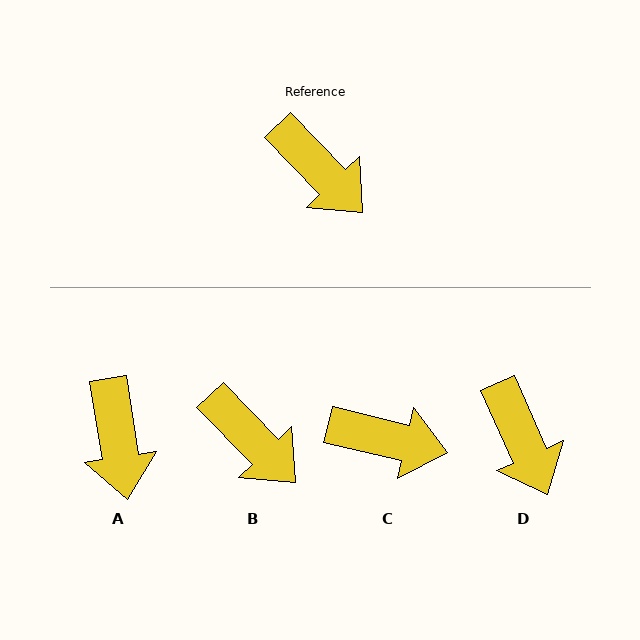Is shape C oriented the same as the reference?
No, it is off by about 33 degrees.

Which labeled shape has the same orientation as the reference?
B.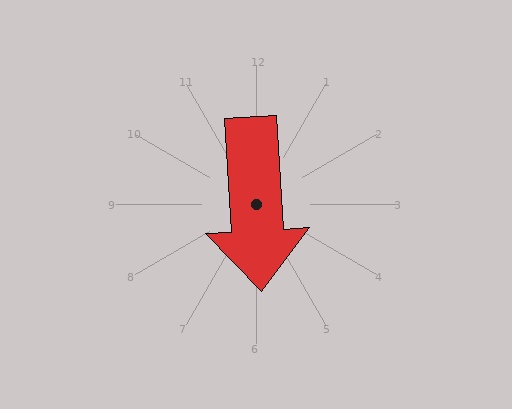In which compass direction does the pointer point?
South.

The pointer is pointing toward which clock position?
Roughly 6 o'clock.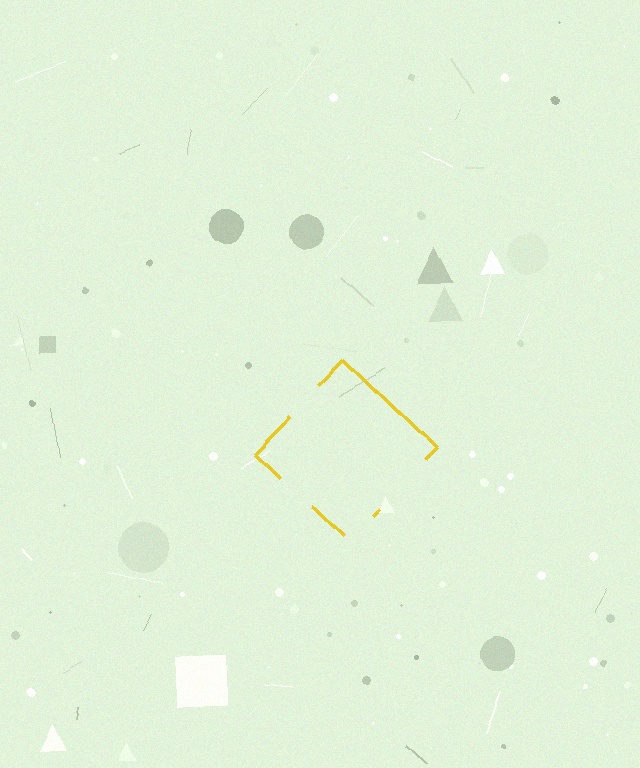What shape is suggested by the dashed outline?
The dashed outline suggests a diamond.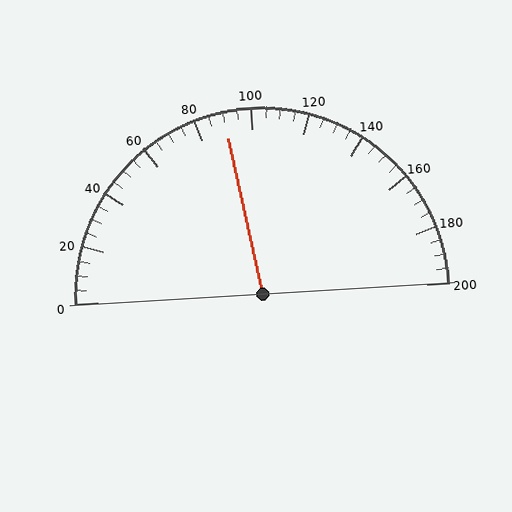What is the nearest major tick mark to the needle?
The nearest major tick mark is 80.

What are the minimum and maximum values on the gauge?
The gauge ranges from 0 to 200.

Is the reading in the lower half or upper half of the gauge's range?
The reading is in the lower half of the range (0 to 200).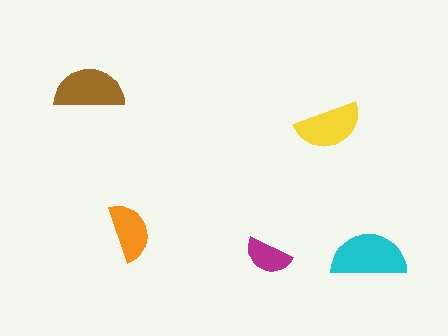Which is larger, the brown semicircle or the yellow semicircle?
The brown one.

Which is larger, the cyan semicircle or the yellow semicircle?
The cyan one.